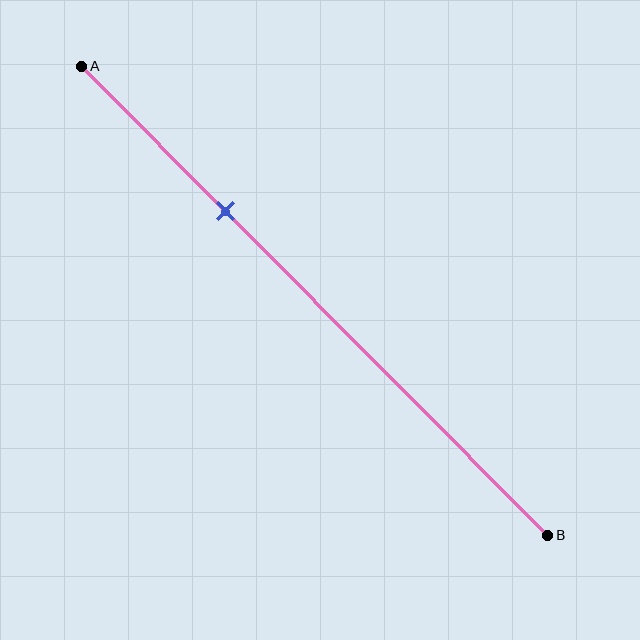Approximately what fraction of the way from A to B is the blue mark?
The blue mark is approximately 30% of the way from A to B.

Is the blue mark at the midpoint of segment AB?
No, the mark is at about 30% from A, not at the 50% midpoint.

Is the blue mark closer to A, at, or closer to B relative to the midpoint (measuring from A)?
The blue mark is closer to point A than the midpoint of segment AB.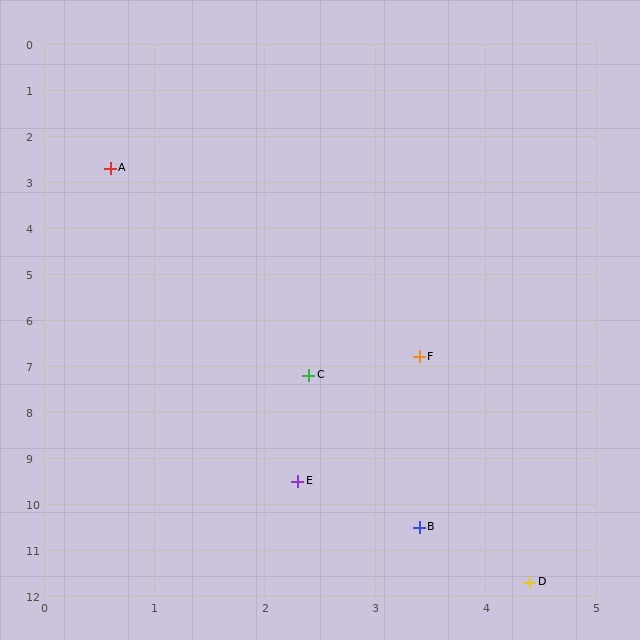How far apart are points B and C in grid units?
Points B and C are about 3.4 grid units apart.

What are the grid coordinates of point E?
Point E is at approximately (2.3, 9.5).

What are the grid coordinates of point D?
Point D is at approximately (4.4, 11.7).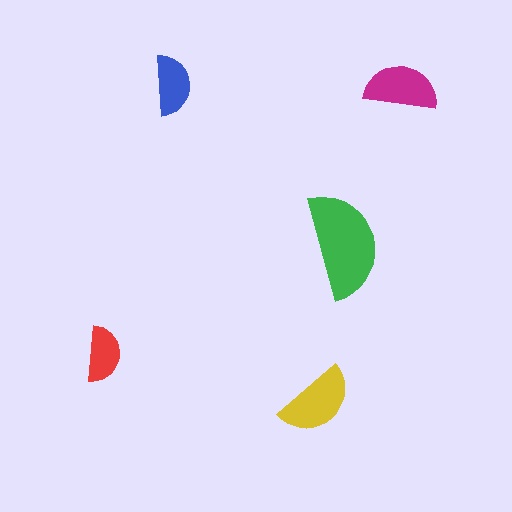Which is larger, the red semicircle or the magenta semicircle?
The magenta one.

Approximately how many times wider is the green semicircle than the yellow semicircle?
About 1.5 times wider.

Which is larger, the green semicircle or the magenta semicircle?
The green one.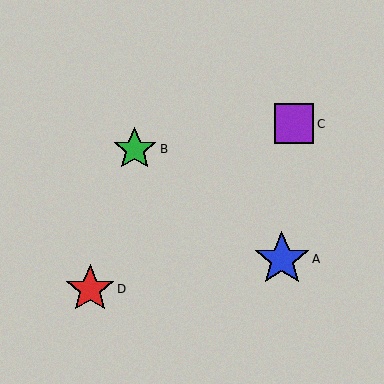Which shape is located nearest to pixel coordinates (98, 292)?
The red star (labeled D) at (90, 289) is nearest to that location.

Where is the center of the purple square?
The center of the purple square is at (294, 124).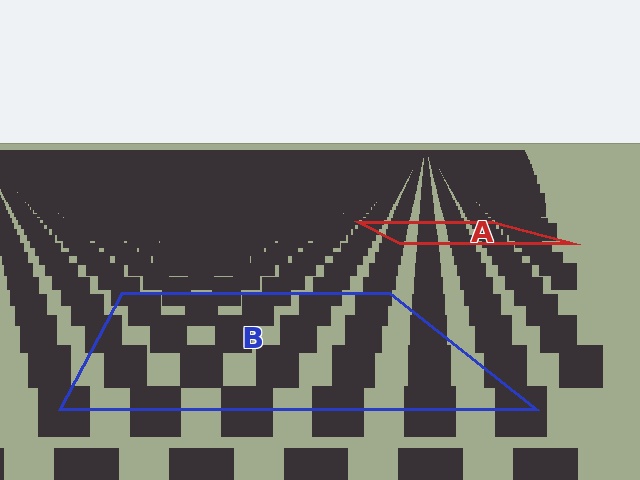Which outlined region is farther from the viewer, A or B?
Region A is farther from the viewer — the texture elements inside it appear smaller and more densely packed.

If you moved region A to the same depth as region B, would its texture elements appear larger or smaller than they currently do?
They would appear larger. At a closer depth, the same texture elements are projected at a bigger on-screen size.